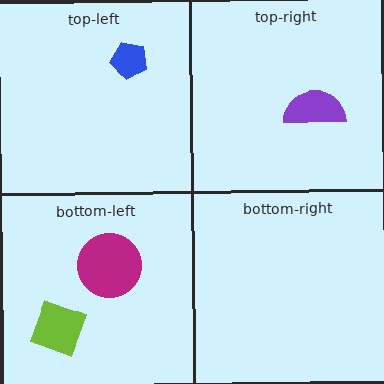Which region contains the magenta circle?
The bottom-left region.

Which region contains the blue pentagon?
The top-left region.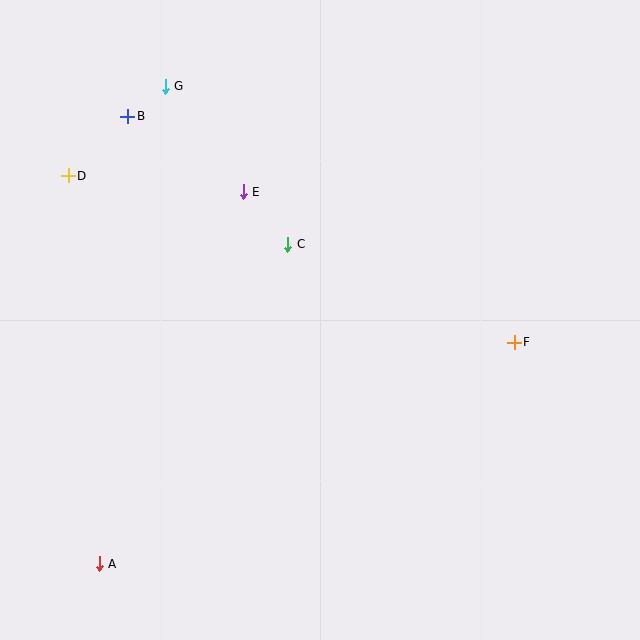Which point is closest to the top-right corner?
Point F is closest to the top-right corner.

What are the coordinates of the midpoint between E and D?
The midpoint between E and D is at (156, 184).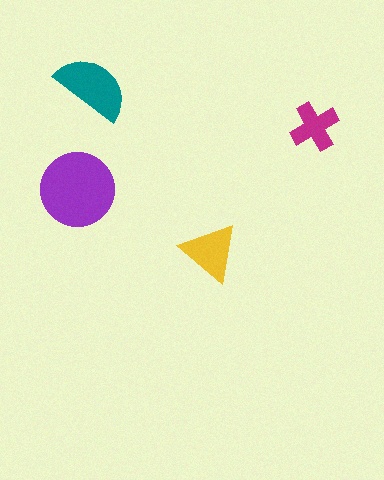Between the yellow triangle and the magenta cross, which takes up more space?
The yellow triangle.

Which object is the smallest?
The magenta cross.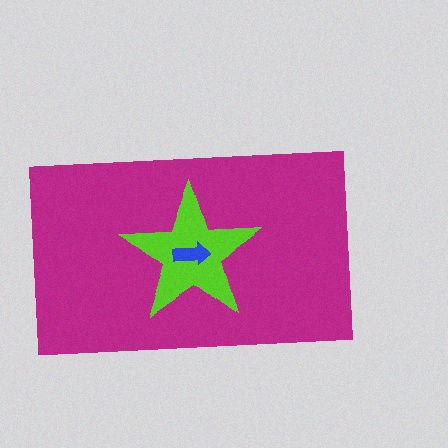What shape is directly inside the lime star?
The blue arrow.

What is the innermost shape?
The blue arrow.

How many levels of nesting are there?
3.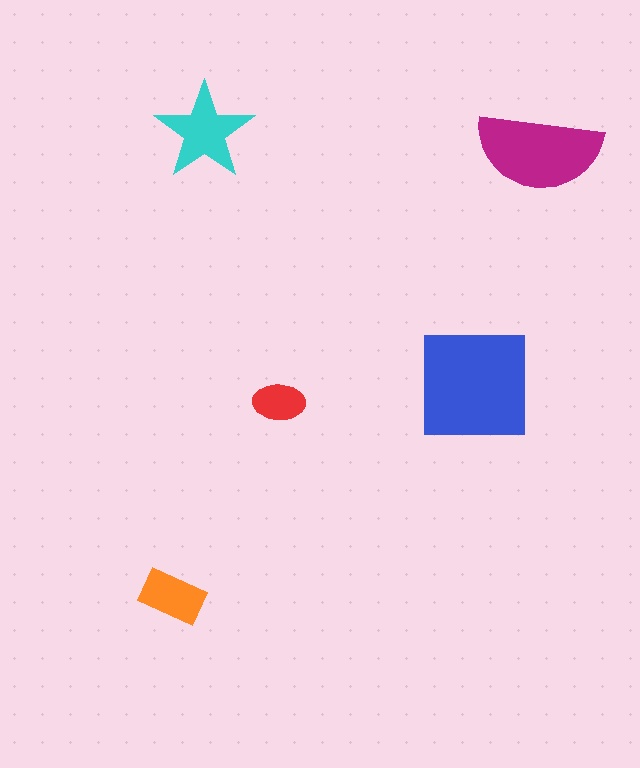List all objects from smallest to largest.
The red ellipse, the orange rectangle, the cyan star, the magenta semicircle, the blue square.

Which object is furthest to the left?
The orange rectangle is leftmost.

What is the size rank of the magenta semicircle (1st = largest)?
2nd.